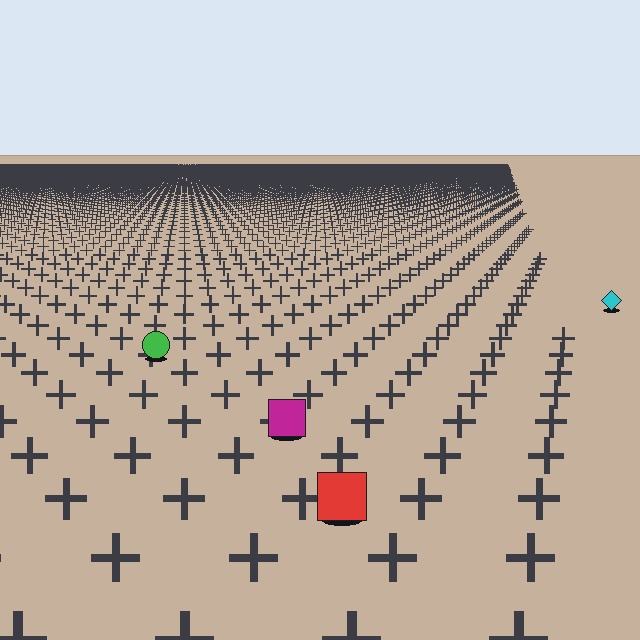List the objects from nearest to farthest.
From nearest to farthest: the red square, the magenta square, the green circle, the cyan diamond.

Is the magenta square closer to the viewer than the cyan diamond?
Yes. The magenta square is closer — you can tell from the texture gradient: the ground texture is coarser near it.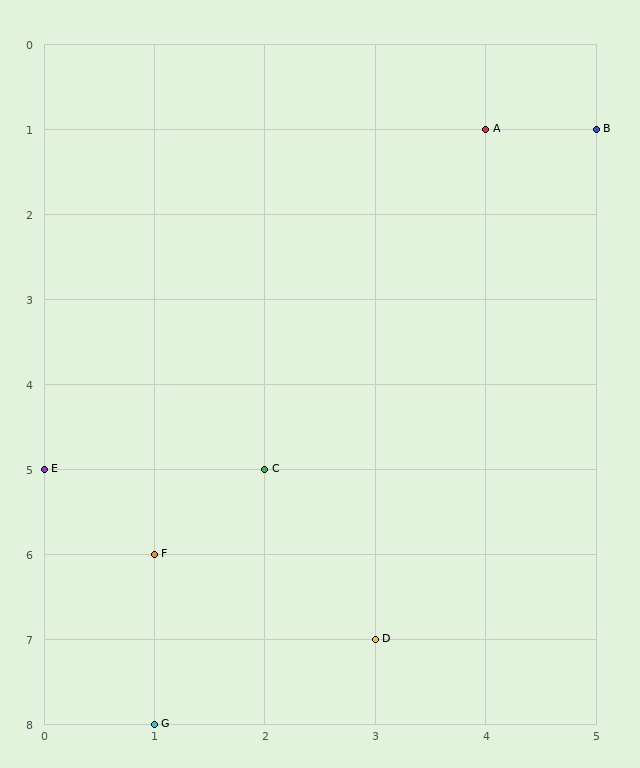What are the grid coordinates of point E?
Point E is at grid coordinates (0, 5).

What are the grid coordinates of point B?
Point B is at grid coordinates (5, 1).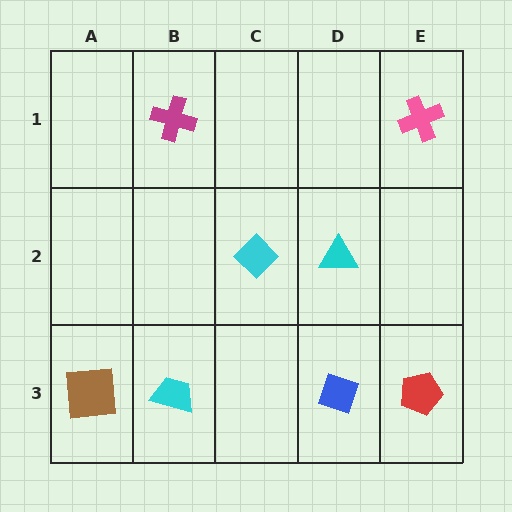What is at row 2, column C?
A cyan diamond.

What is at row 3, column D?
A blue diamond.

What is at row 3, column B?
A cyan trapezoid.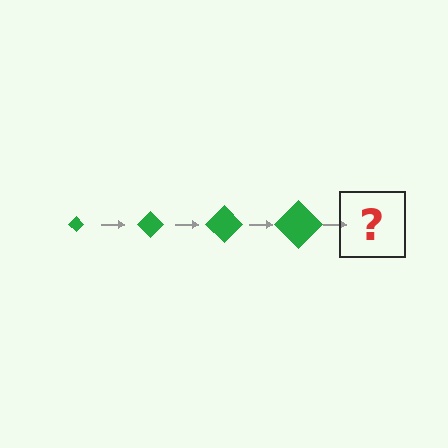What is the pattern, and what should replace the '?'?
The pattern is that the diamond gets progressively larger each step. The '?' should be a green diamond, larger than the previous one.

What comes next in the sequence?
The next element should be a green diamond, larger than the previous one.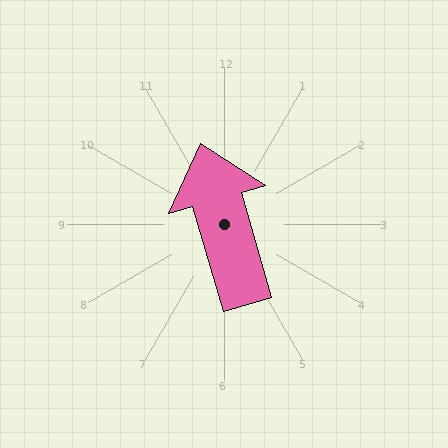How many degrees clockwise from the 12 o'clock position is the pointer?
Approximately 344 degrees.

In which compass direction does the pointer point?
North.